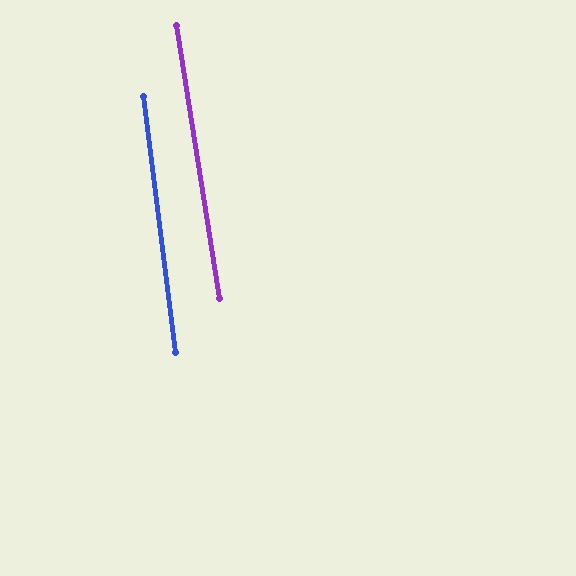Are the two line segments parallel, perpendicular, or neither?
Parallel — their directions differ by only 1.9°.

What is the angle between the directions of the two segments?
Approximately 2 degrees.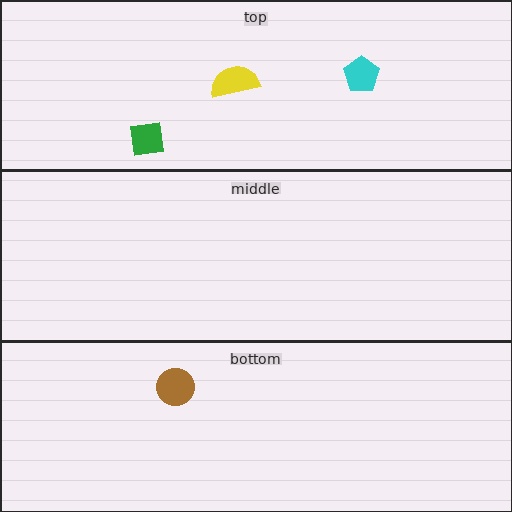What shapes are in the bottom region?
The brown circle.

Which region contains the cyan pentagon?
The top region.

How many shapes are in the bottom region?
1.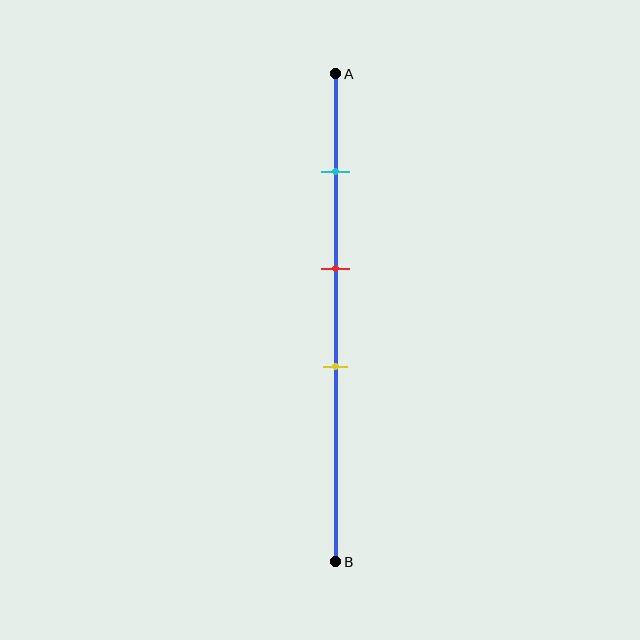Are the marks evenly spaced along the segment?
Yes, the marks are approximately evenly spaced.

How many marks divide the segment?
There are 3 marks dividing the segment.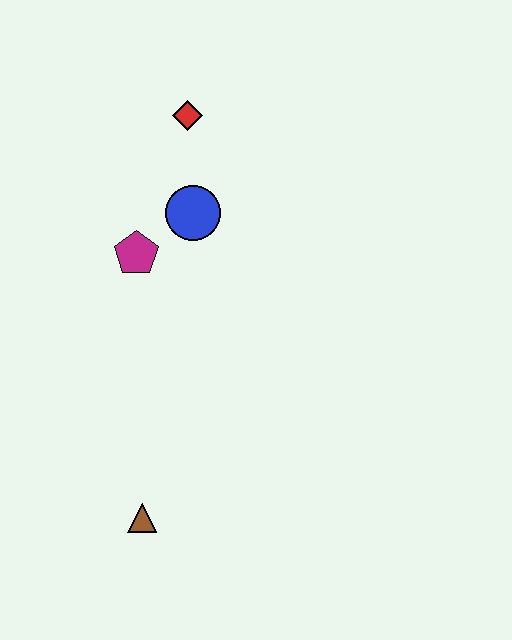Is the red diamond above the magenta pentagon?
Yes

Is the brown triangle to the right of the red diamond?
No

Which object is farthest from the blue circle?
The brown triangle is farthest from the blue circle.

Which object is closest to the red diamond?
The blue circle is closest to the red diamond.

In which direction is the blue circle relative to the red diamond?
The blue circle is below the red diamond.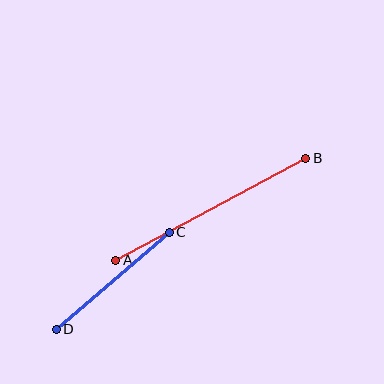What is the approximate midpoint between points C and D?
The midpoint is at approximately (113, 281) pixels.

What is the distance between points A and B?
The distance is approximately 215 pixels.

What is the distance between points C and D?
The distance is approximately 149 pixels.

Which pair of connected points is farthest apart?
Points A and B are farthest apart.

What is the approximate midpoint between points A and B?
The midpoint is at approximately (211, 209) pixels.